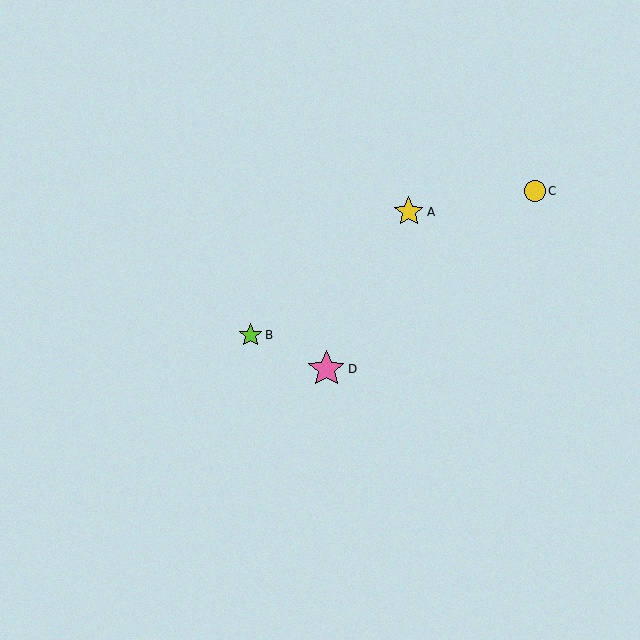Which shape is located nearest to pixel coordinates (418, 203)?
The yellow star (labeled A) at (409, 212) is nearest to that location.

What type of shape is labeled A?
Shape A is a yellow star.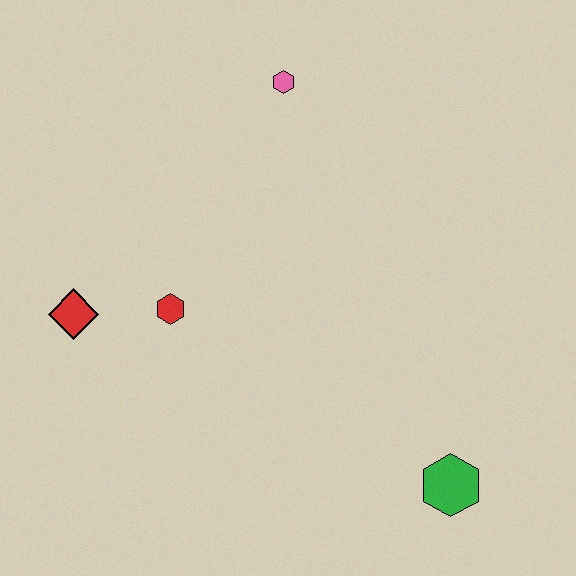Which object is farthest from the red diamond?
The green hexagon is farthest from the red diamond.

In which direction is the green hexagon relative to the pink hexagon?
The green hexagon is below the pink hexagon.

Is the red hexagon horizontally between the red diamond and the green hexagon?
Yes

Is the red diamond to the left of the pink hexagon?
Yes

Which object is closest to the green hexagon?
The red hexagon is closest to the green hexagon.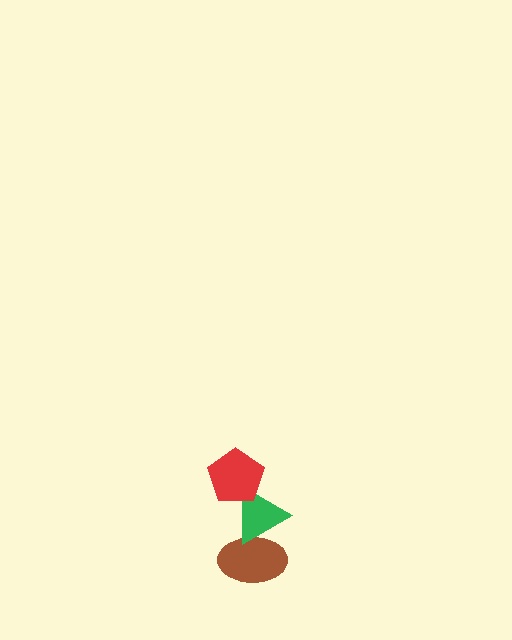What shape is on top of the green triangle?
The red pentagon is on top of the green triangle.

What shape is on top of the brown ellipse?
The green triangle is on top of the brown ellipse.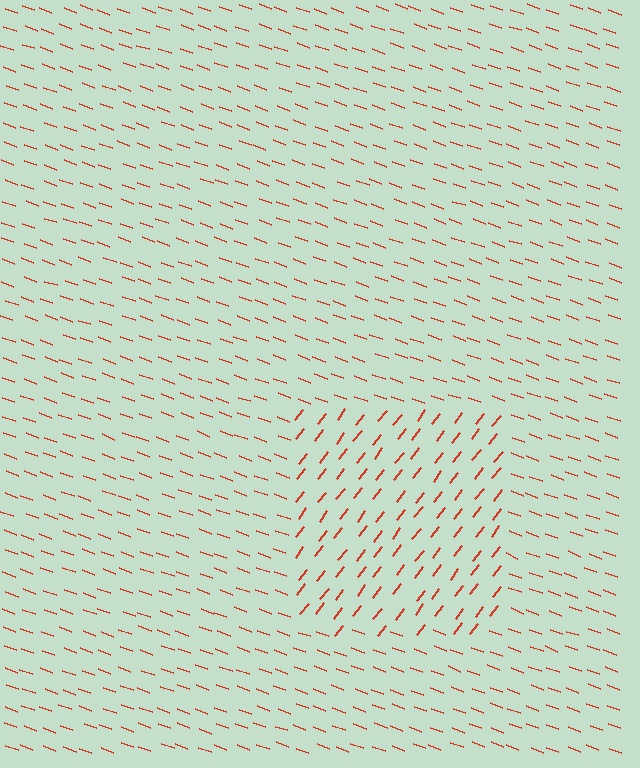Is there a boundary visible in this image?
Yes, there is a texture boundary formed by a change in line orientation.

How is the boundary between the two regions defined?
The boundary is defined purely by a change in line orientation (approximately 73 degrees difference). All lines are the same color and thickness.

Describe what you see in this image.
The image is filled with small red line segments. A rectangle region in the image has lines oriented differently from the surrounding lines, creating a visible texture boundary.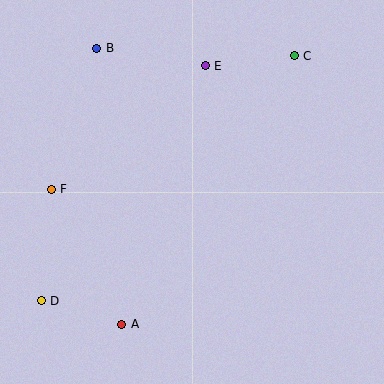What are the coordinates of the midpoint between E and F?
The midpoint between E and F is at (128, 128).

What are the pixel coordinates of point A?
Point A is at (122, 324).